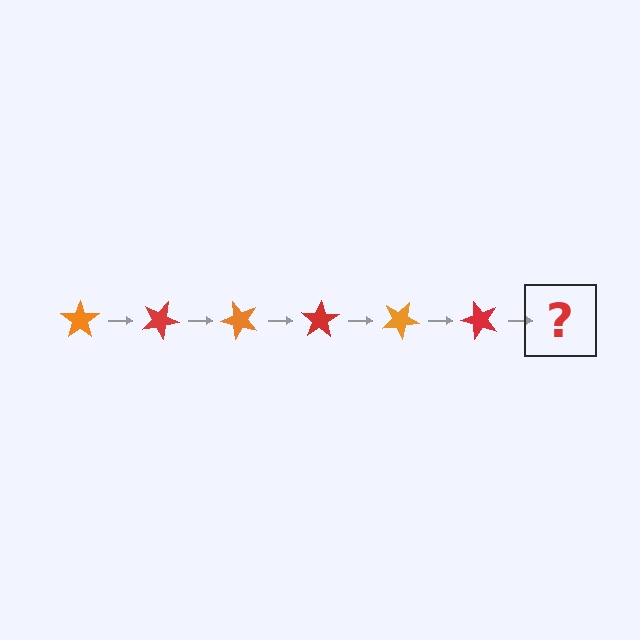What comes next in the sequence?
The next element should be an orange star, rotated 150 degrees from the start.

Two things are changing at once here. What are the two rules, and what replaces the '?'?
The two rules are that it rotates 25 degrees each step and the color cycles through orange and red. The '?' should be an orange star, rotated 150 degrees from the start.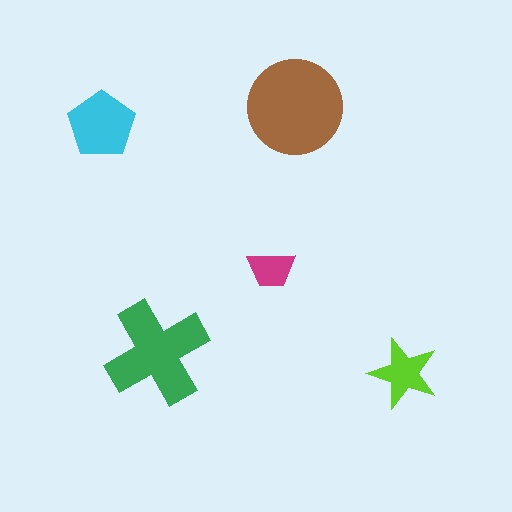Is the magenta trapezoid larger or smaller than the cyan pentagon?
Smaller.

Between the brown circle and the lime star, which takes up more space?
The brown circle.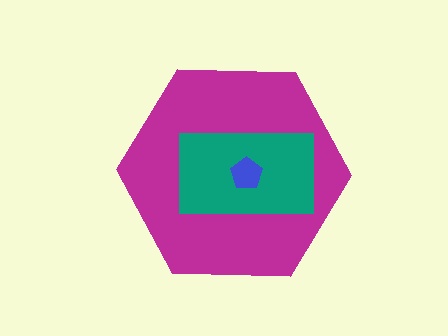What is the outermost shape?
The magenta hexagon.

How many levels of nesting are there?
3.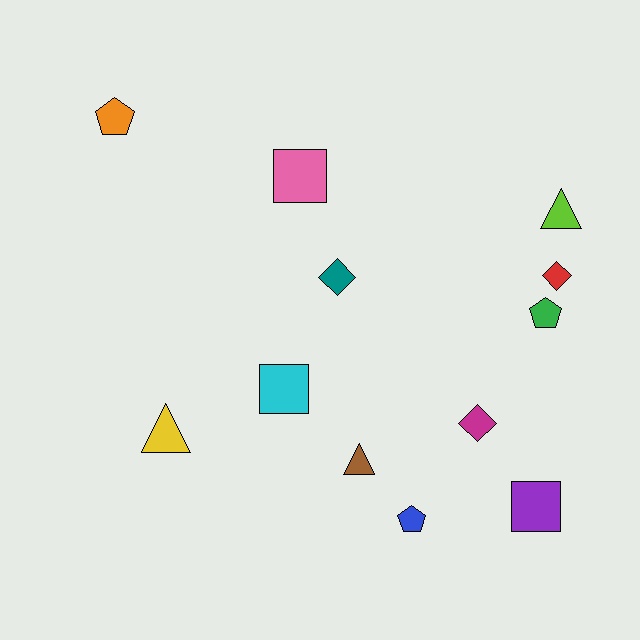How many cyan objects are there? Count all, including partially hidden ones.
There is 1 cyan object.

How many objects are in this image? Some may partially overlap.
There are 12 objects.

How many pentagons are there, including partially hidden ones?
There are 3 pentagons.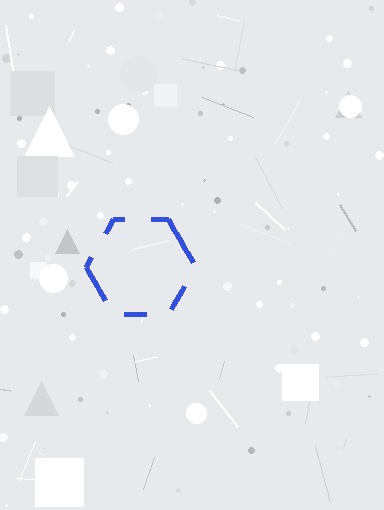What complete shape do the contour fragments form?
The contour fragments form a hexagon.